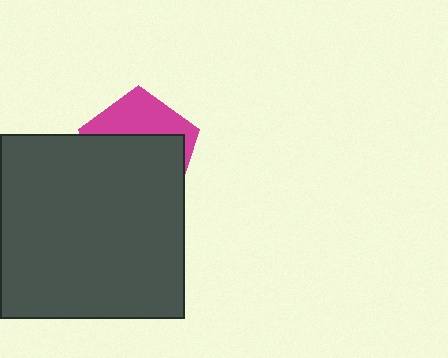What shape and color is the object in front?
The object in front is a dark gray square.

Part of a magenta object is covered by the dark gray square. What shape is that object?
It is a pentagon.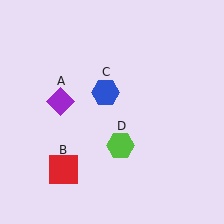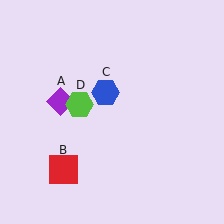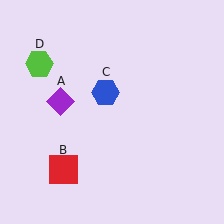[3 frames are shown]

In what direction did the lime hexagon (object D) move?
The lime hexagon (object D) moved up and to the left.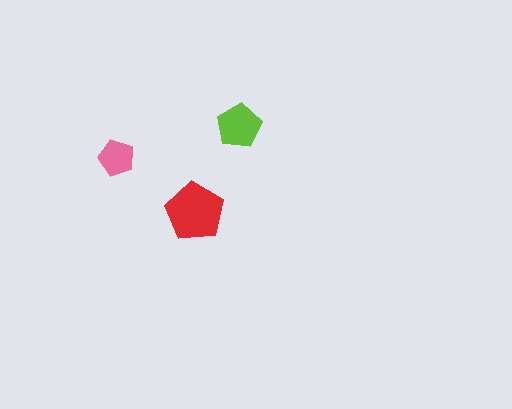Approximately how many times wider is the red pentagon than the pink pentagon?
About 1.5 times wider.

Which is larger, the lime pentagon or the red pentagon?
The red one.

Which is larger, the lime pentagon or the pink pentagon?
The lime one.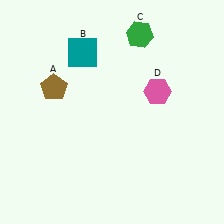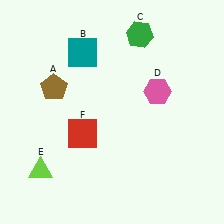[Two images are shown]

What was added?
A lime triangle (E), a red square (F) were added in Image 2.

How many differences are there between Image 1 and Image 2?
There are 2 differences between the two images.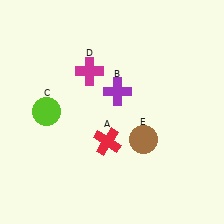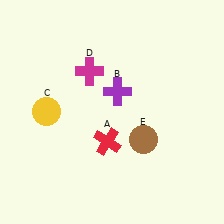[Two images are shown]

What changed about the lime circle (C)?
In Image 1, C is lime. In Image 2, it changed to yellow.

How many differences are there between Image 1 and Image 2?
There is 1 difference between the two images.